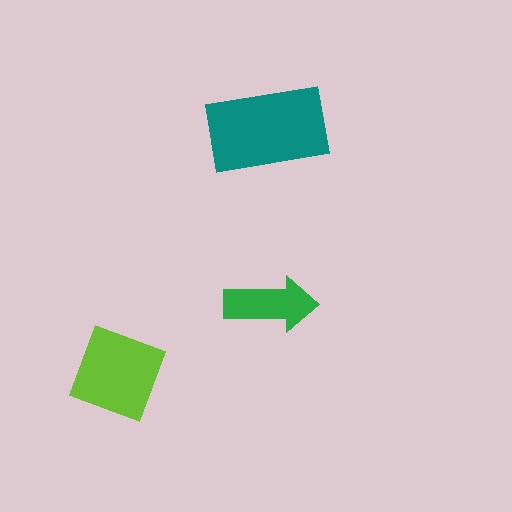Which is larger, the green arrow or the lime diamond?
The lime diamond.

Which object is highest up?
The teal rectangle is topmost.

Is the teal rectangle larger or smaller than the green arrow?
Larger.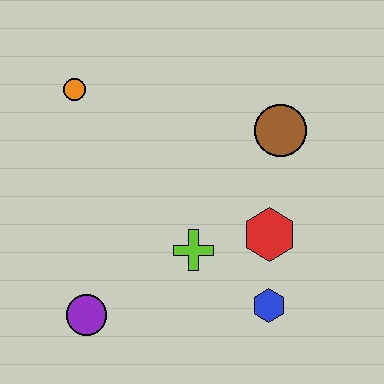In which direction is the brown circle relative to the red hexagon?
The brown circle is above the red hexagon.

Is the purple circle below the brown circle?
Yes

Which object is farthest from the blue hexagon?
The orange circle is farthest from the blue hexagon.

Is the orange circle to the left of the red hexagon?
Yes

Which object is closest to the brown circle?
The red hexagon is closest to the brown circle.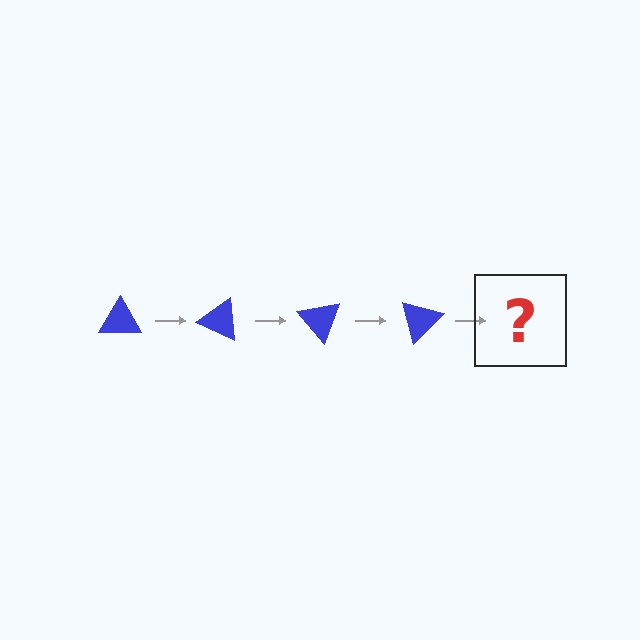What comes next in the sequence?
The next element should be a blue triangle rotated 100 degrees.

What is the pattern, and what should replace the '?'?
The pattern is that the triangle rotates 25 degrees each step. The '?' should be a blue triangle rotated 100 degrees.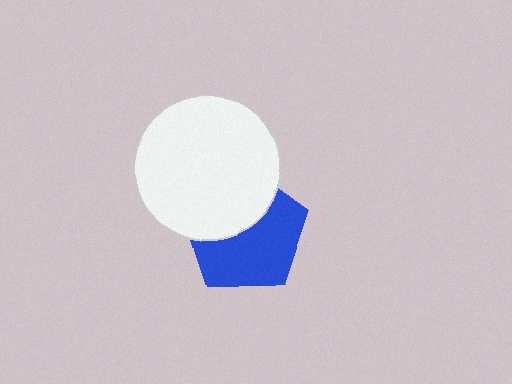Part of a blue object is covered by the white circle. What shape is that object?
It is a pentagon.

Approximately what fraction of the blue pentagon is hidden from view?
Roughly 41% of the blue pentagon is hidden behind the white circle.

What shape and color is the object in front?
The object in front is a white circle.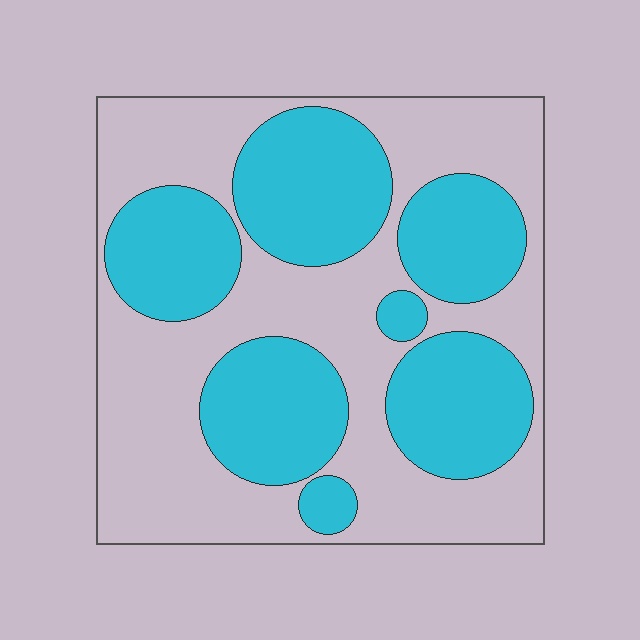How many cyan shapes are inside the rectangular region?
7.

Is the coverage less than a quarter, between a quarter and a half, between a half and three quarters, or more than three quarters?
Between a quarter and a half.